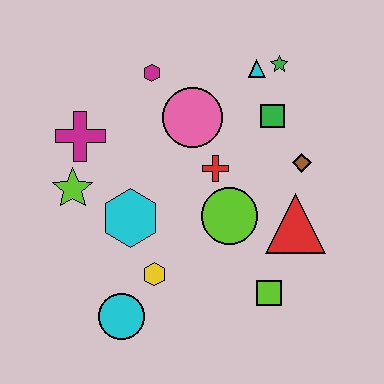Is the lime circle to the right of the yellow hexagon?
Yes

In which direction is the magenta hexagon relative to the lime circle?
The magenta hexagon is above the lime circle.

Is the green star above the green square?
Yes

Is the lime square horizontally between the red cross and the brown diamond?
Yes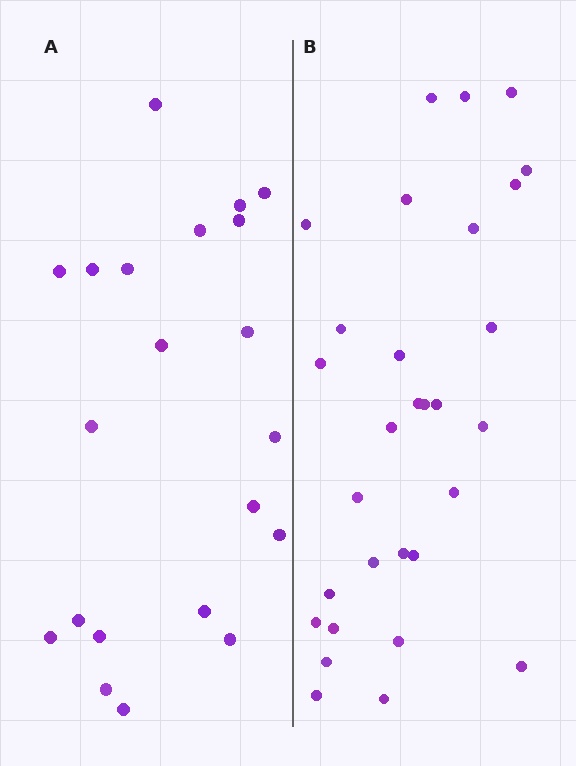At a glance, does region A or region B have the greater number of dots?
Region B (the right region) has more dots.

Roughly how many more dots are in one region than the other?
Region B has roughly 8 or so more dots than region A.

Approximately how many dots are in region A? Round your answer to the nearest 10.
About 20 dots. (The exact count is 21, which rounds to 20.)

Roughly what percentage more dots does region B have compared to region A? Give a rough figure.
About 45% more.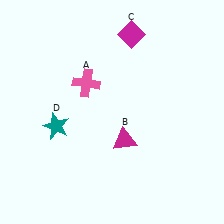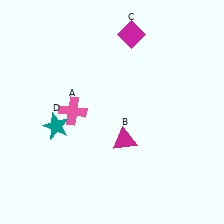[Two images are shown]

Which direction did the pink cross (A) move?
The pink cross (A) moved down.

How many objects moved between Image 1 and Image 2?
1 object moved between the two images.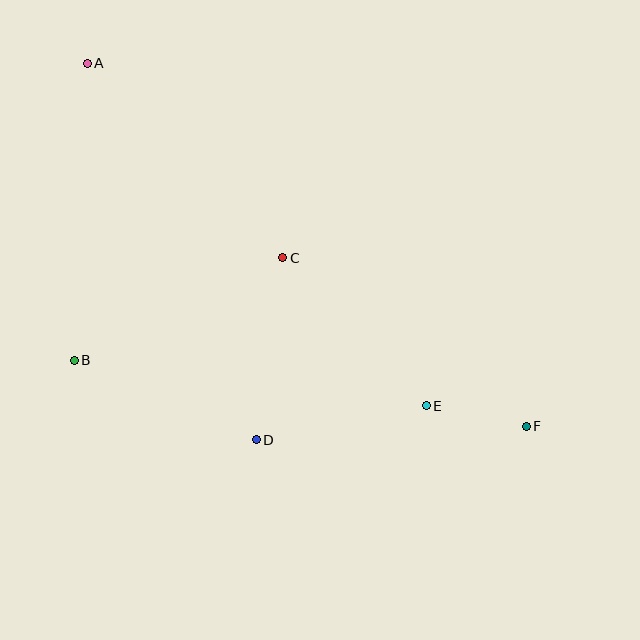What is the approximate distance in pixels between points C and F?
The distance between C and F is approximately 296 pixels.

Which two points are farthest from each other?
Points A and F are farthest from each other.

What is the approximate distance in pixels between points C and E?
The distance between C and E is approximately 206 pixels.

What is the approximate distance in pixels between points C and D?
The distance between C and D is approximately 184 pixels.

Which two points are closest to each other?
Points E and F are closest to each other.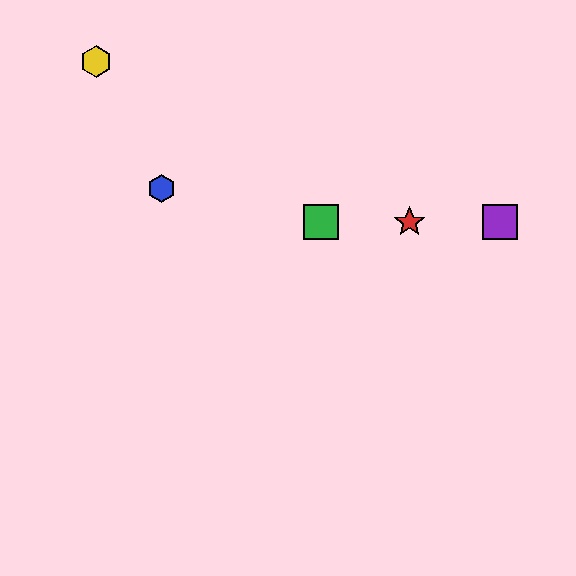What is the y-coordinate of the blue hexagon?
The blue hexagon is at y≈189.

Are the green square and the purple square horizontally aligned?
Yes, both are at y≈222.